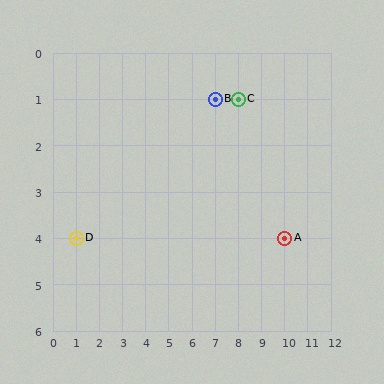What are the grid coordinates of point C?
Point C is at grid coordinates (8, 1).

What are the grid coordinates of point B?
Point B is at grid coordinates (7, 1).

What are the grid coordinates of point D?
Point D is at grid coordinates (1, 4).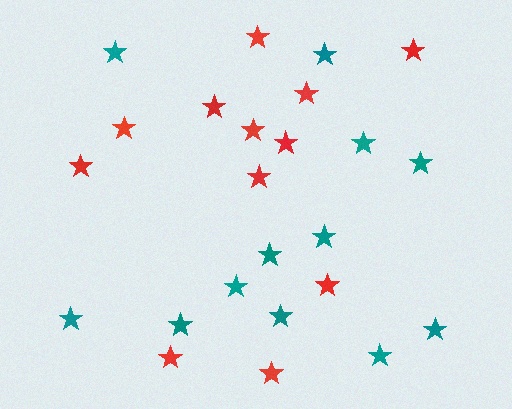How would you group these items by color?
There are 2 groups: one group of red stars (12) and one group of teal stars (12).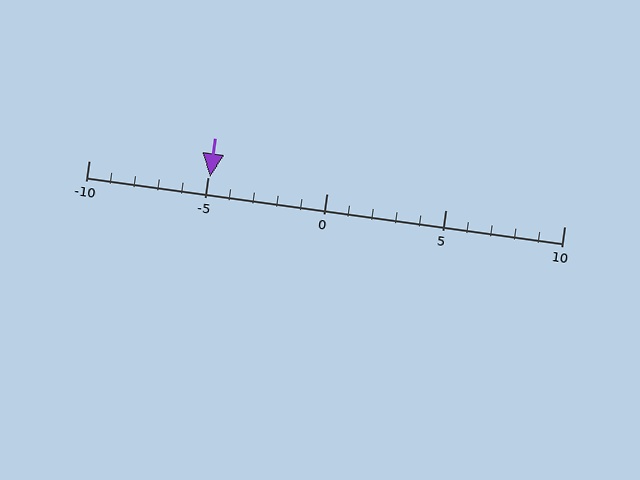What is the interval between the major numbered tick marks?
The major tick marks are spaced 5 units apart.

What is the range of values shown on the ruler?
The ruler shows values from -10 to 10.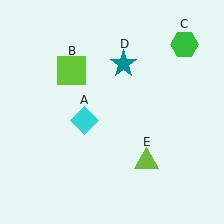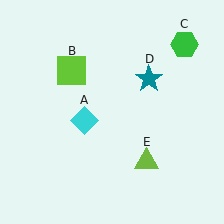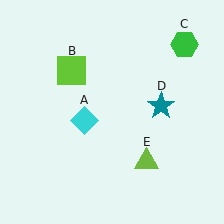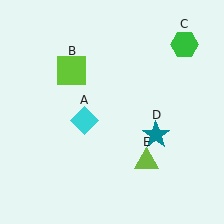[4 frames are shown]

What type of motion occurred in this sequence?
The teal star (object D) rotated clockwise around the center of the scene.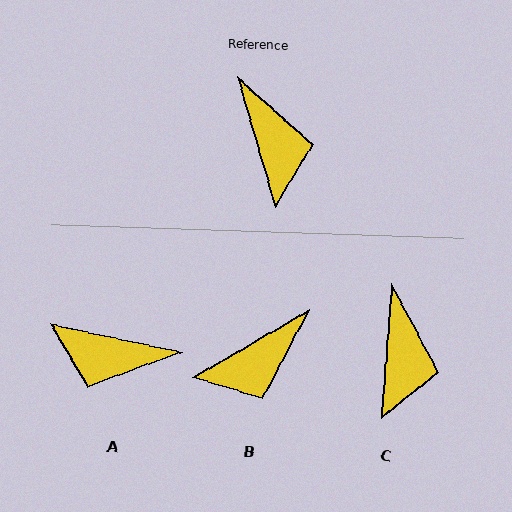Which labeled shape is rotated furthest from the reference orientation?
A, about 119 degrees away.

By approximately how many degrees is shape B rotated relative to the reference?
Approximately 76 degrees clockwise.